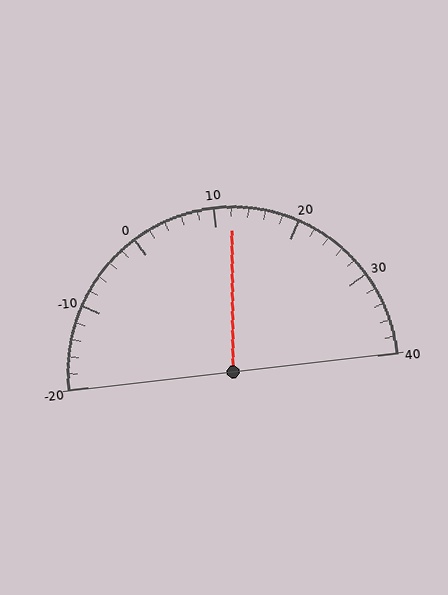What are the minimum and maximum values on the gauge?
The gauge ranges from -20 to 40.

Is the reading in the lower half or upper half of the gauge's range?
The reading is in the upper half of the range (-20 to 40).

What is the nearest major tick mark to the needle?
The nearest major tick mark is 10.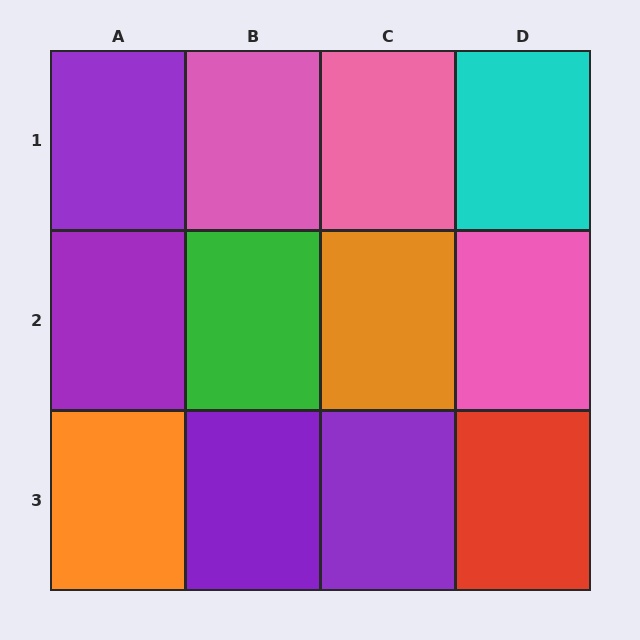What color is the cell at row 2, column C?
Orange.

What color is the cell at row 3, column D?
Red.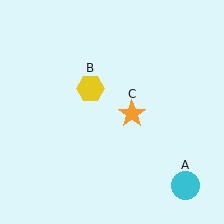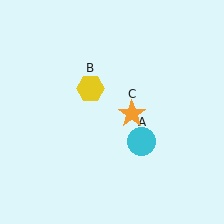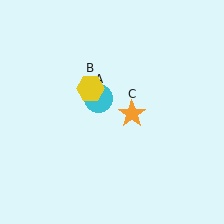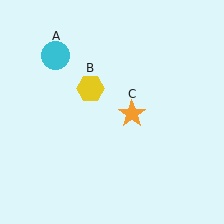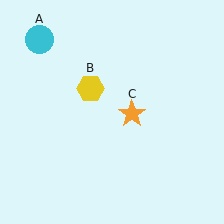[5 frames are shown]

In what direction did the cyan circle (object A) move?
The cyan circle (object A) moved up and to the left.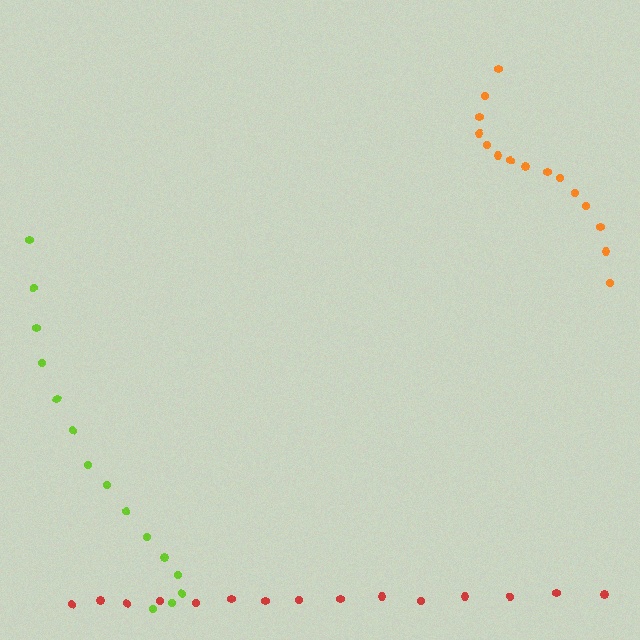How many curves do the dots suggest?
There are 3 distinct paths.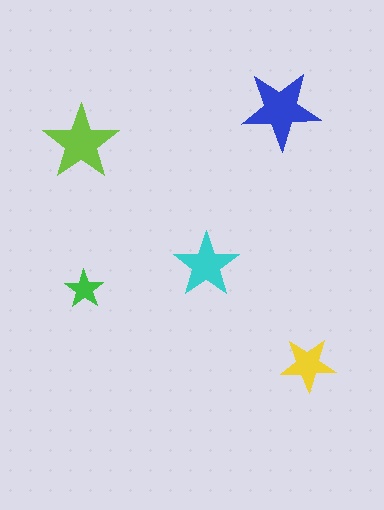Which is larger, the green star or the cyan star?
The cyan one.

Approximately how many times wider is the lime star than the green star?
About 2 times wider.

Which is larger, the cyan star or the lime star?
The lime one.